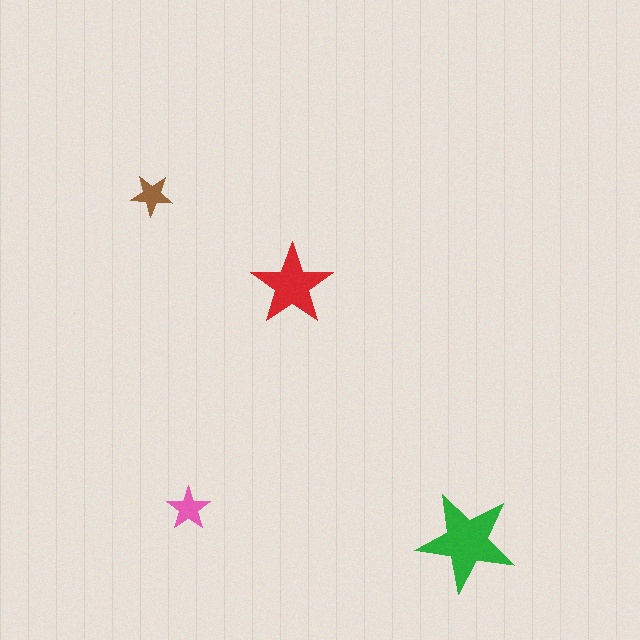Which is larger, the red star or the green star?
The green one.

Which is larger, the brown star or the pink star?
The pink one.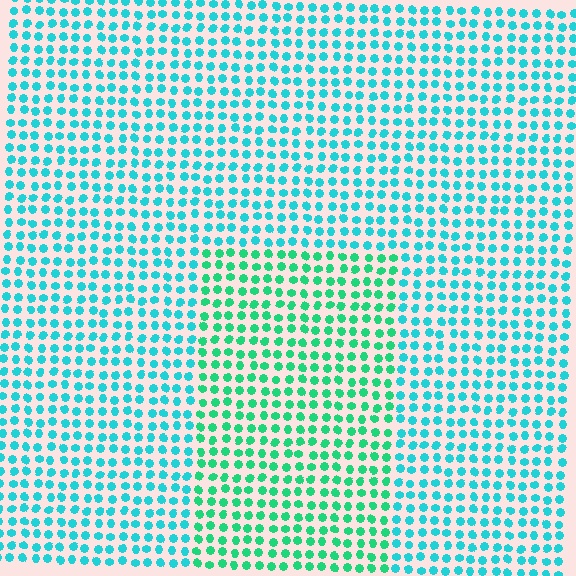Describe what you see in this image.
The image is filled with small cyan elements in a uniform arrangement. A rectangle-shaped region is visible where the elements are tinted to a slightly different hue, forming a subtle color boundary.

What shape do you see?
I see a rectangle.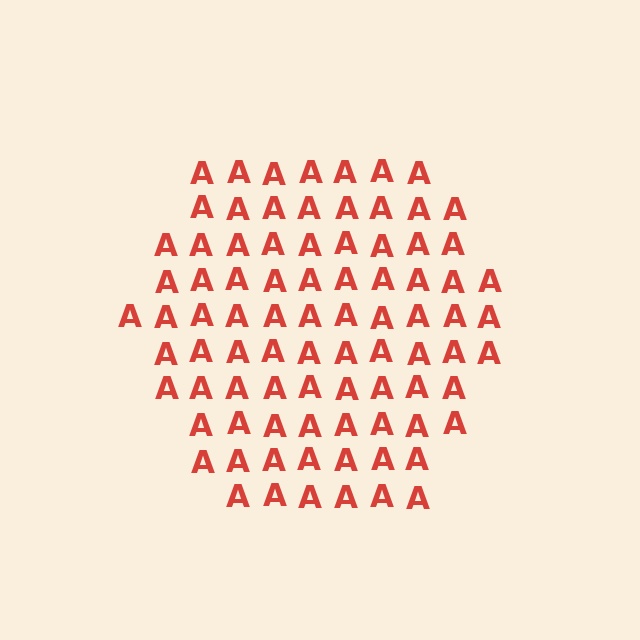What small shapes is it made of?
It is made of small letter A's.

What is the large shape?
The large shape is a hexagon.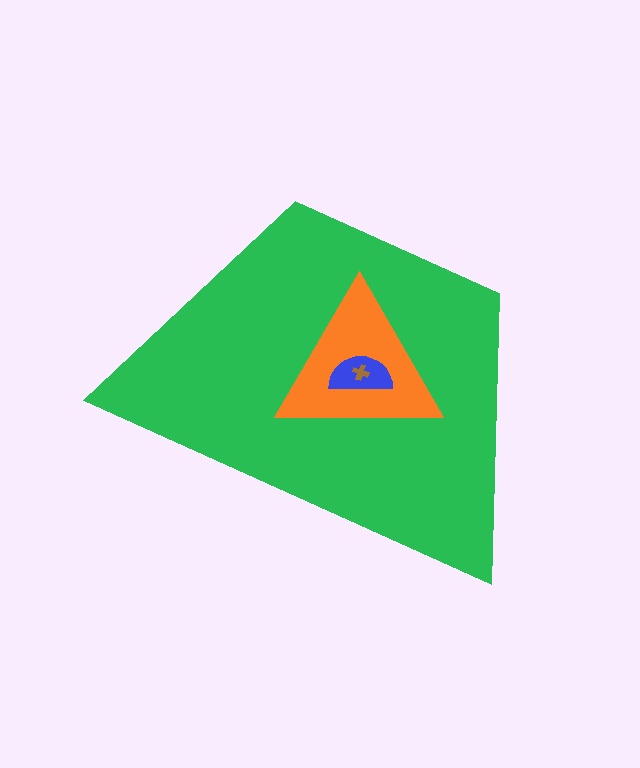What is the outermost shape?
The green trapezoid.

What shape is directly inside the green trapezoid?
The orange triangle.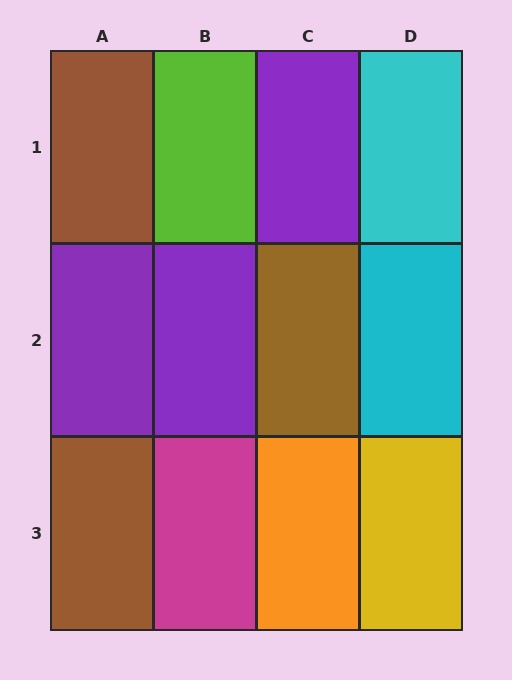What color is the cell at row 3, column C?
Orange.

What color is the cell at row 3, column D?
Yellow.